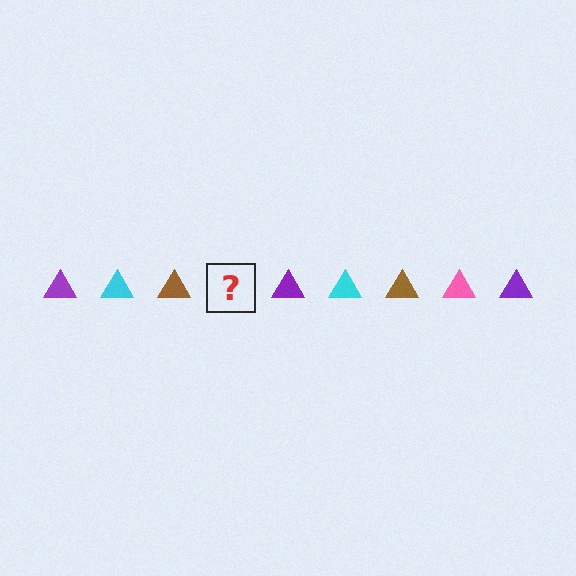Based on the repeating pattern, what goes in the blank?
The blank should be a pink triangle.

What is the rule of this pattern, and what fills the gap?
The rule is that the pattern cycles through purple, cyan, brown, pink triangles. The gap should be filled with a pink triangle.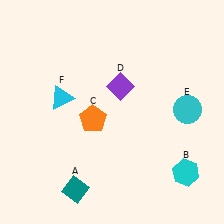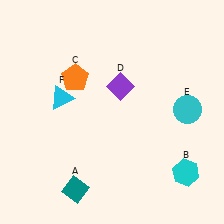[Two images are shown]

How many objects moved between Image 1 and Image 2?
1 object moved between the two images.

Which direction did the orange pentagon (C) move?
The orange pentagon (C) moved up.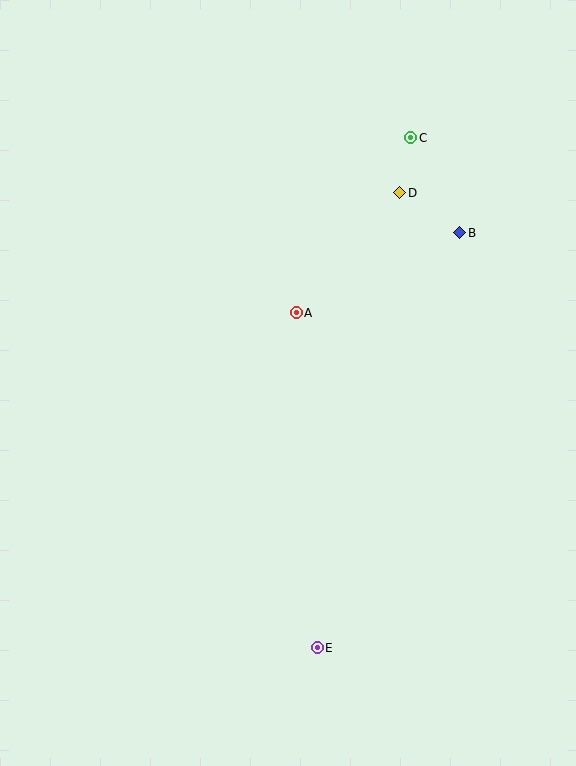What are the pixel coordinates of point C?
Point C is at (411, 138).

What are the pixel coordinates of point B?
Point B is at (460, 233).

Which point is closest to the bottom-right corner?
Point E is closest to the bottom-right corner.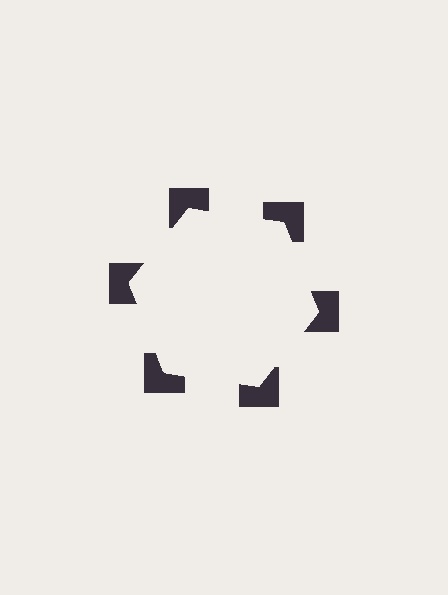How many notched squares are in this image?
There are 6 — one at each vertex of the illusory hexagon.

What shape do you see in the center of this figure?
An illusory hexagon — its edges are inferred from the aligned wedge cuts in the notched squares, not physically drawn.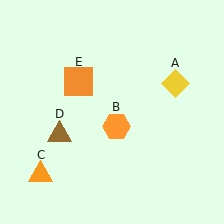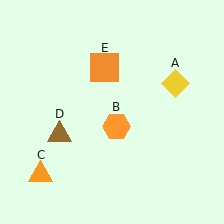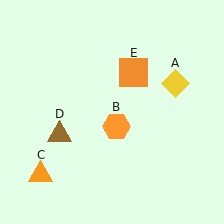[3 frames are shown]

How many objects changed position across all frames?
1 object changed position: orange square (object E).